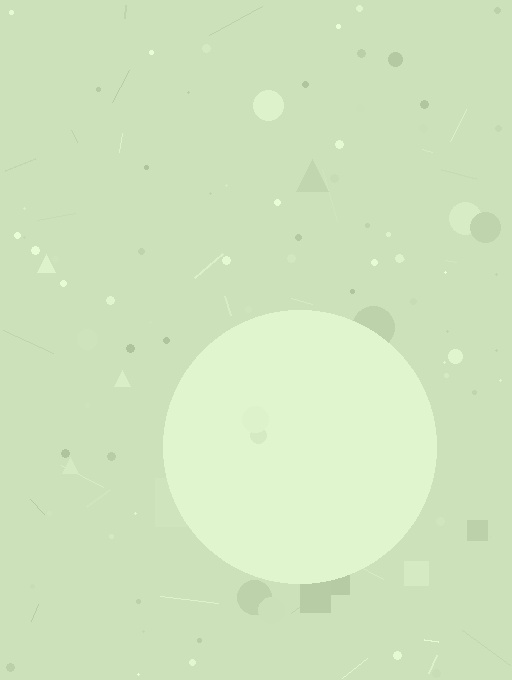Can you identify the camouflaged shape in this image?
The camouflaged shape is a circle.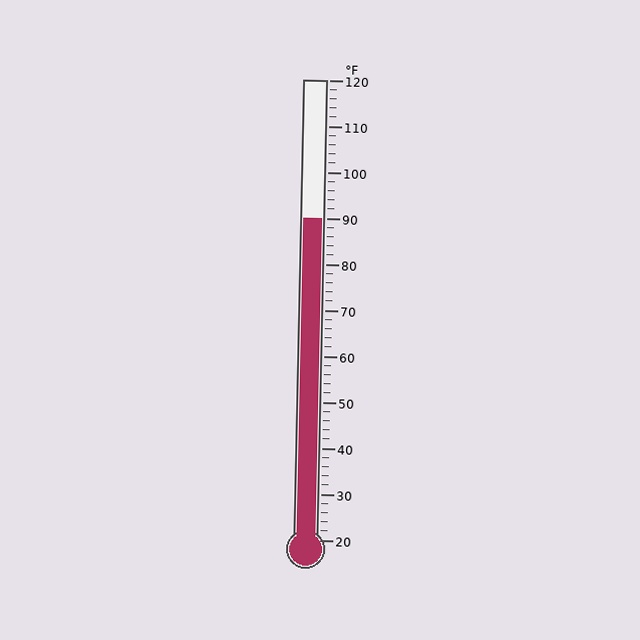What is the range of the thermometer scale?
The thermometer scale ranges from 20°F to 120°F.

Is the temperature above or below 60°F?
The temperature is above 60°F.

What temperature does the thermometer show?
The thermometer shows approximately 90°F.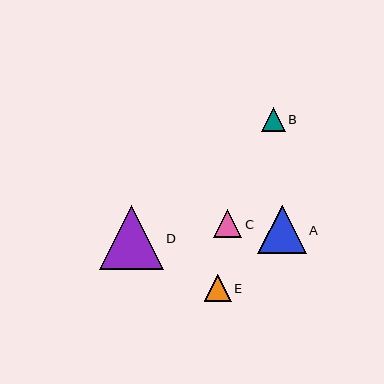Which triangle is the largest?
Triangle D is the largest with a size of approximately 63 pixels.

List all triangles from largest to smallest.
From largest to smallest: D, A, C, E, B.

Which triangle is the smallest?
Triangle B is the smallest with a size of approximately 24 pixels.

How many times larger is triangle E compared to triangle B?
Triangle E is approximately 1.1 times the size of triangle B.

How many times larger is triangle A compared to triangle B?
Triangle A is approximately 2.0 times the size of triangle B.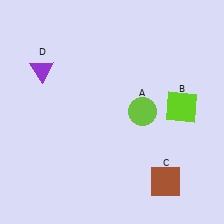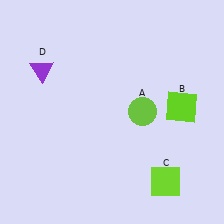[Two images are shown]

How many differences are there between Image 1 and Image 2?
There is 1 difference between the two images.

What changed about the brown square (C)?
In Image 1, C is brown. In Image 2, it changed to lime.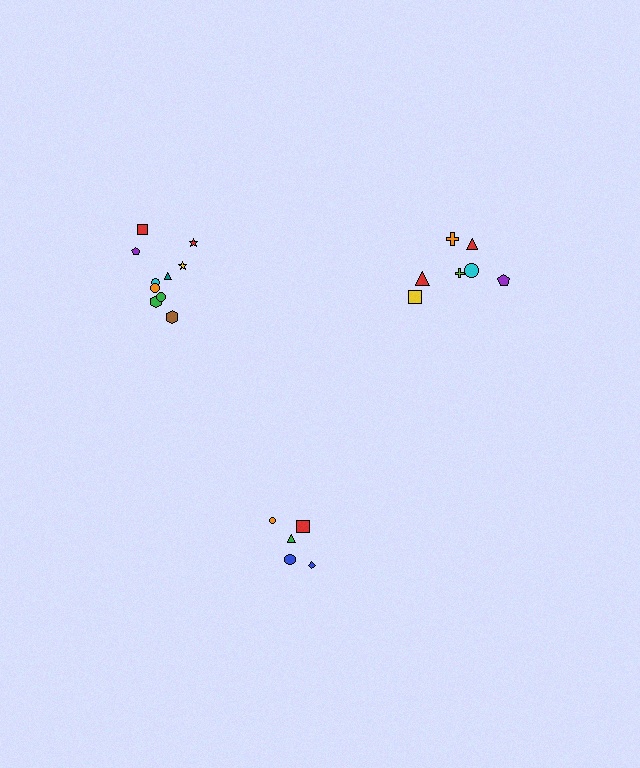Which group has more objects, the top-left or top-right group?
The top-left group.